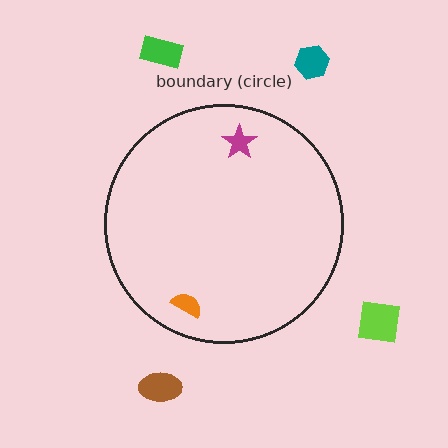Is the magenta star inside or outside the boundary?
Inside.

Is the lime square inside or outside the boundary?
Outside.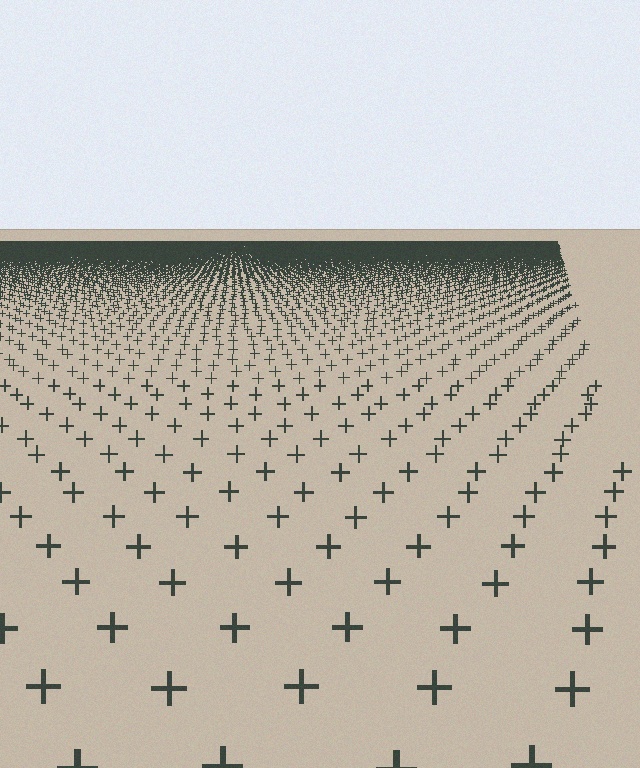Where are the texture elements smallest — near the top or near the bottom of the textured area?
Near the top.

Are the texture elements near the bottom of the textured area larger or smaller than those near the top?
Larger. Near the bottom, elements are closer to the viewer and appear at a bigger on-screen size.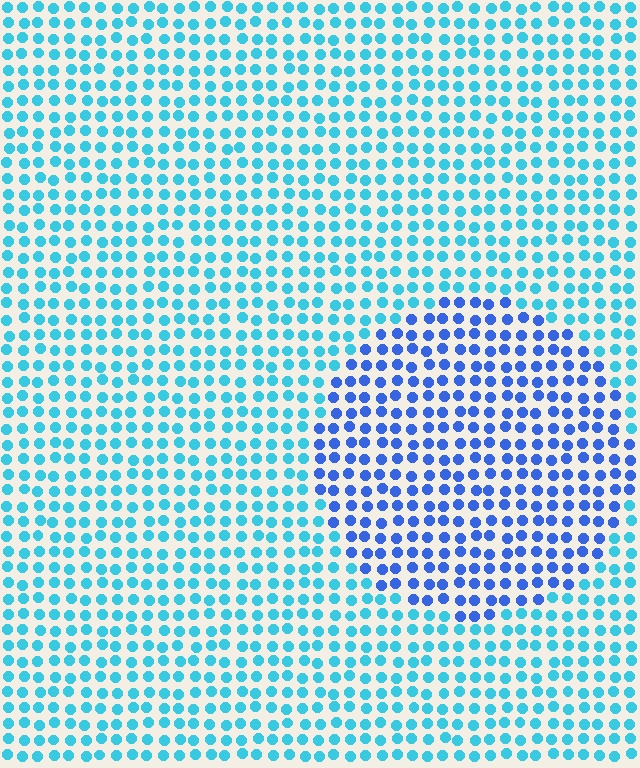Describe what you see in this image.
The image is filled with small cyan elements in a uniform arrangement. A circle-shaped region is visible where the elements are tinted to a slightly different hue, forming a subtle color boundary.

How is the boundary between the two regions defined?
The boundary is defined purely by a slight shift in hue (about 36 degrees). Spacing, size, and orientation are identical on both sides.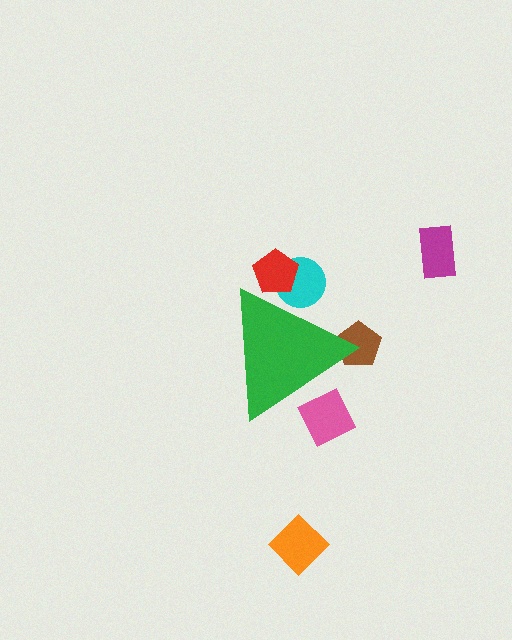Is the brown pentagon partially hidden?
Yes, the brown pentagon is partially hidden behind the green triangle.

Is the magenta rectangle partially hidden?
No, the magenta rectangle is fully visible.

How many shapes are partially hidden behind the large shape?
4 shapes are partially hidden.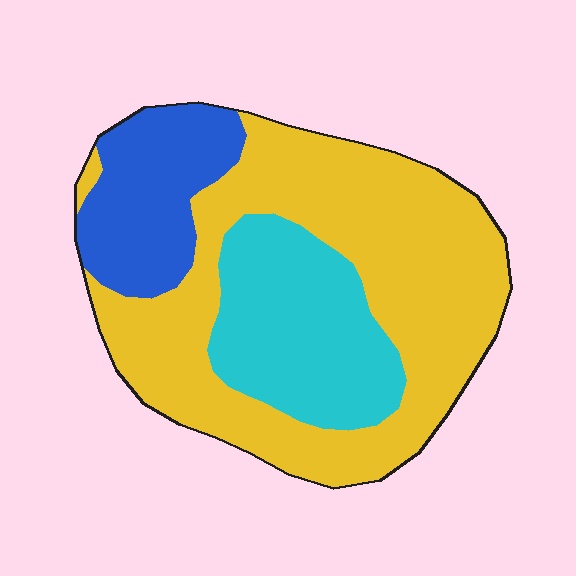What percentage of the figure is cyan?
Cyan covers about 25% of the figure.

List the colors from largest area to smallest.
From largest to smallest: yellow, cyan, blue.